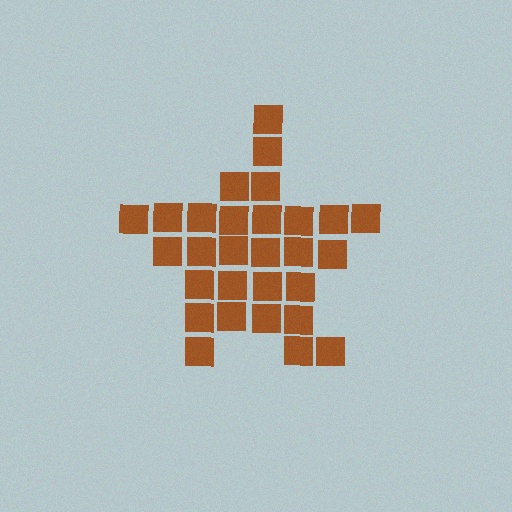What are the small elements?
The small elements are squares.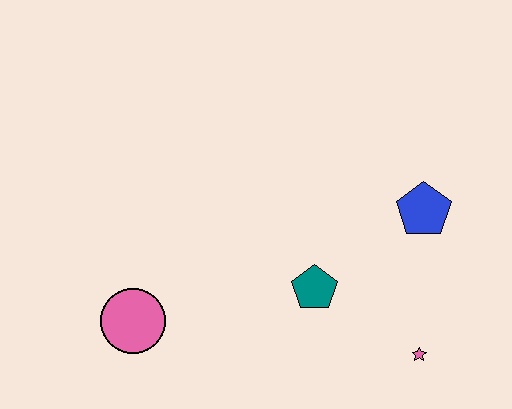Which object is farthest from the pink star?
The pink circle is farthest from the pink star.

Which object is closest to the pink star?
The teal pentagon is closest to the pink star.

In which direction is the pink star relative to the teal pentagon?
The pink star is to the right of the teal pentagon.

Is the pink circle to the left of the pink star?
Yes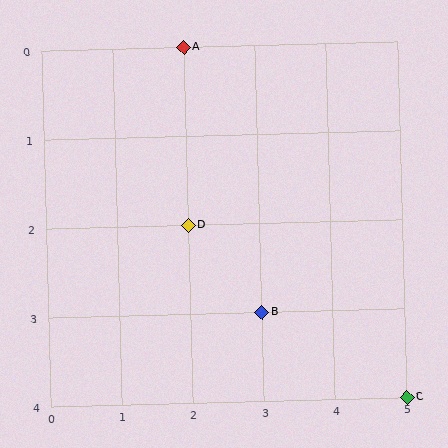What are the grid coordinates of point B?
Point B is at grid coordinates (3, 3).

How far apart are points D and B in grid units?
Points D and B are 1 column and 1 row apart (about 1.4 grid units diagonally).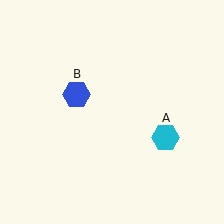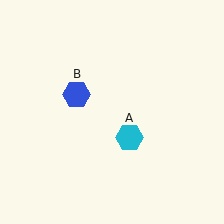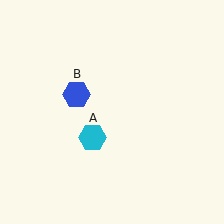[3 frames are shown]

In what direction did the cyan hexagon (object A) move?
The cyan hexagon (object A) moved left.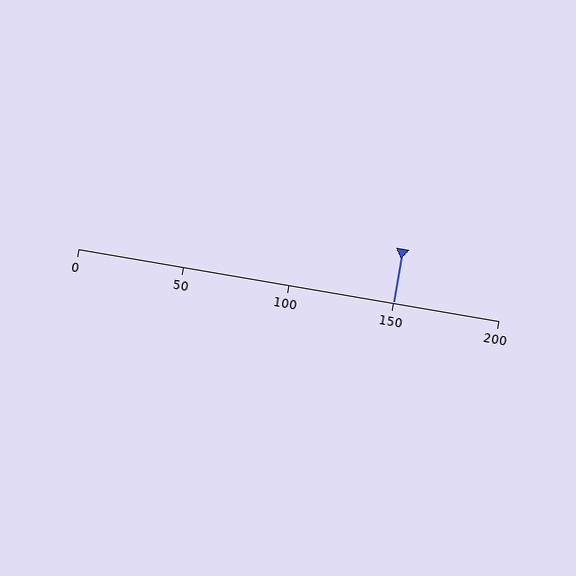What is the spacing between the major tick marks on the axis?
The major ticks are spaced 50 apart.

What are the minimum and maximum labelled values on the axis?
The axis runs from 0 to 200.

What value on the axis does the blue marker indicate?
The marker indicates approximately 150.